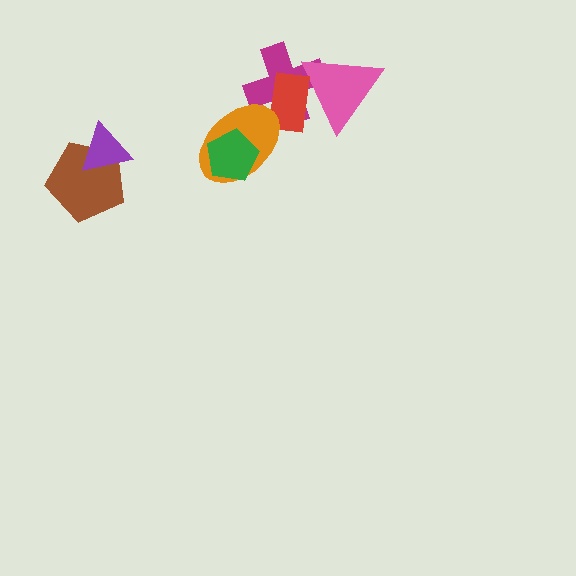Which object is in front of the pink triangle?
The red rectangle is in front of the pink triangle.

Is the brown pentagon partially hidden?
Yes, it is partially covered by another shape.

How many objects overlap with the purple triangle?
1 object overlaps with the purple triangle.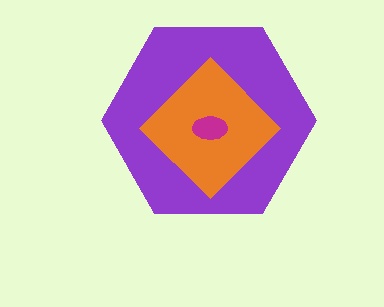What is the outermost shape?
The purple hexagon.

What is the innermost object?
The magenta ellipse.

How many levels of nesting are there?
3.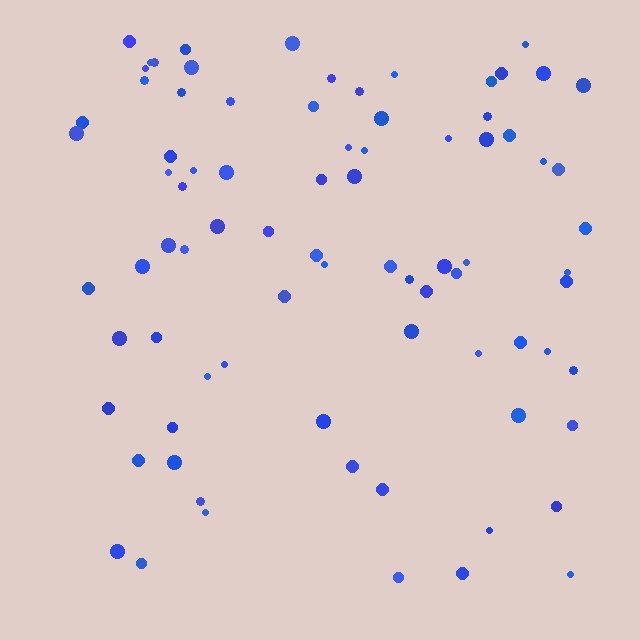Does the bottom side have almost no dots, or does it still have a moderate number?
Still a moderate number, just noticeably fewer than the top.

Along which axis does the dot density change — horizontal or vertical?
Vertical.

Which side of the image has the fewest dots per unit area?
The bottom.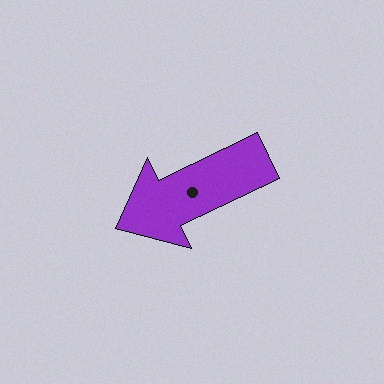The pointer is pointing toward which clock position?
Roughly 8 o'clock.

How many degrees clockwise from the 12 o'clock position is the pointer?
Approximately 244 degrees.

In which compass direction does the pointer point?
Southwest.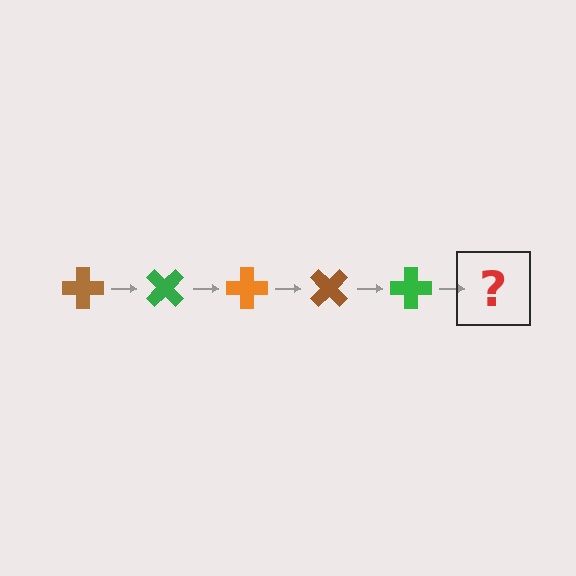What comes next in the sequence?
The next element should be an orange cross, rotated 225 degrees from the start.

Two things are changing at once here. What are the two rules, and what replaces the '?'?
The two rules are that it rotates 45 degrees each step and the color cycles through brown, green, and orange. The '?' should be an orange cross, rotated 225 degrees from the start.